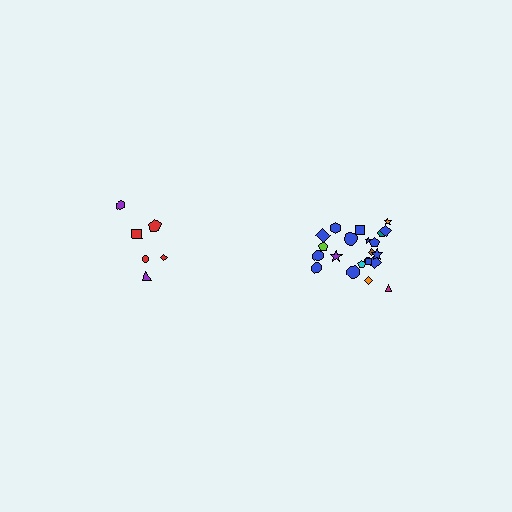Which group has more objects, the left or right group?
The right group.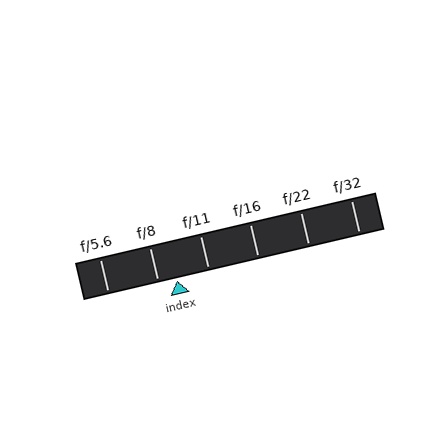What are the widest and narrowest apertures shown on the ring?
The widest aperture shown is f/5.6 and the narrowest is f/32.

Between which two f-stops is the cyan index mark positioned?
The index mark is between f/8 and f/11.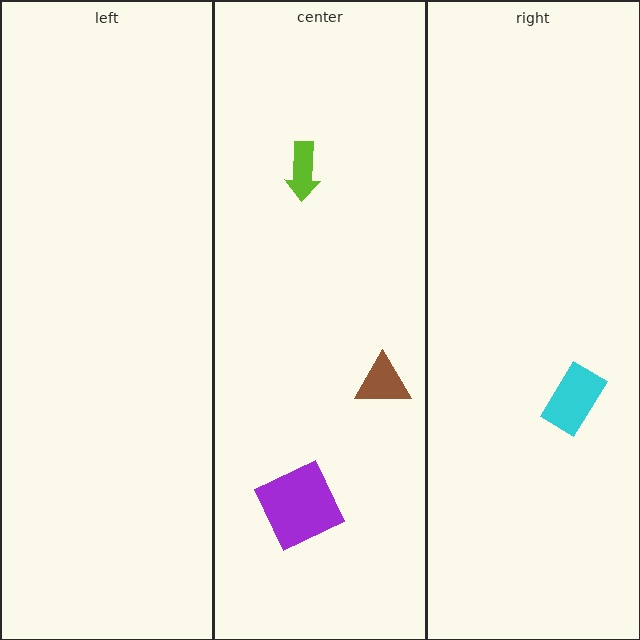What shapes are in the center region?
The purple square, the lime arrow, the brown triangle.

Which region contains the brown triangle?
The center region.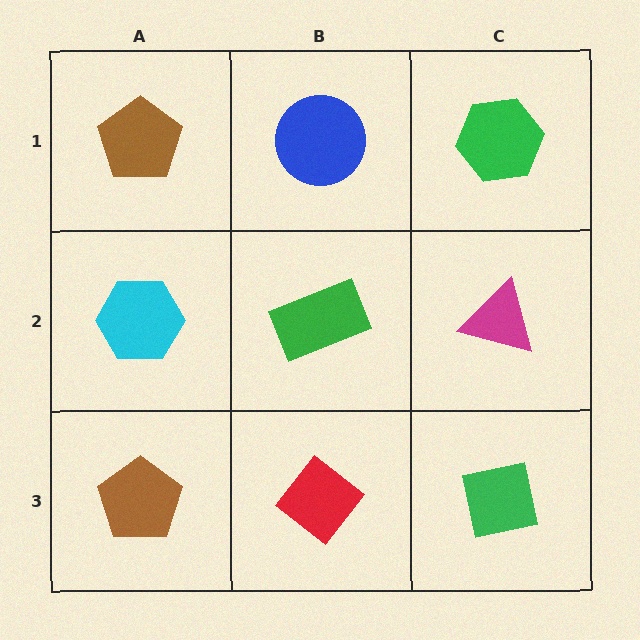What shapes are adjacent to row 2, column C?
A green hexagon (row 1, column C), a green square (row 3, column C), a green rectangle (row 2, column B).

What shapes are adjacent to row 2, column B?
A blue circle (row 1, column B), a red diamond (row 3, column B), a cyan hexagon (row 2, column A), a magenta triangle (row 2, column C).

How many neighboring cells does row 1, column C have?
2.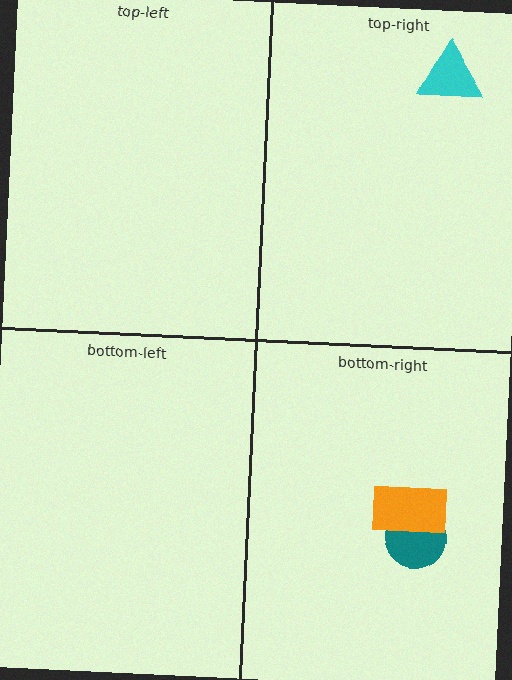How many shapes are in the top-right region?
1.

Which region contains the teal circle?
The bottom-right region.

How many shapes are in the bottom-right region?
2.